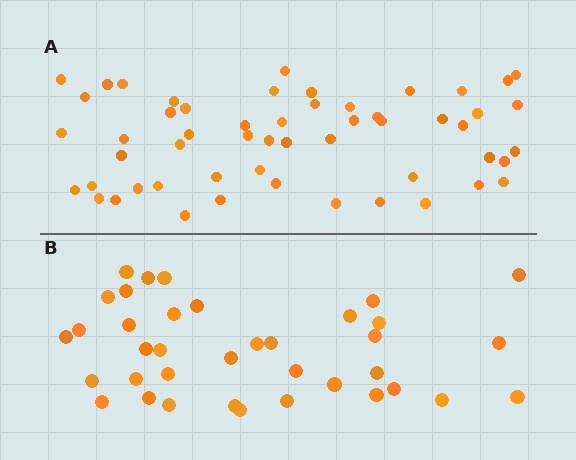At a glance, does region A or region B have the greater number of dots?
Region A (the top region) has more dots.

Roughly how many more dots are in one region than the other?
Region A has approximately 15 more dots than region B.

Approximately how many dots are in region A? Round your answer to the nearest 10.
About 50 dots. (The exact count is 54, which rounds to 50.)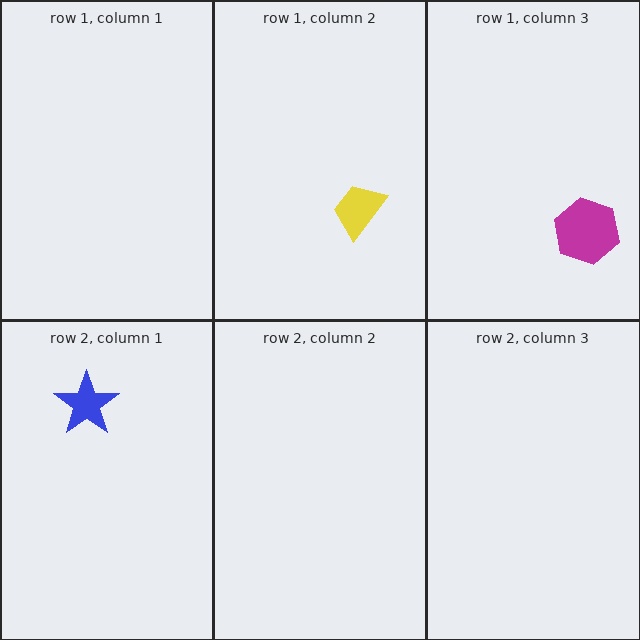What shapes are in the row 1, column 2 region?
The yellow trapezoid.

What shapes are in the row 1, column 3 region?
The magenta hexagon.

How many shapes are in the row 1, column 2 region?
1.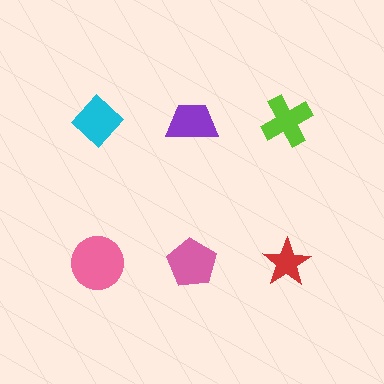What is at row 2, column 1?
A pink circle.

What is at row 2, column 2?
A pink pentagon.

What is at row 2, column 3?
A red star.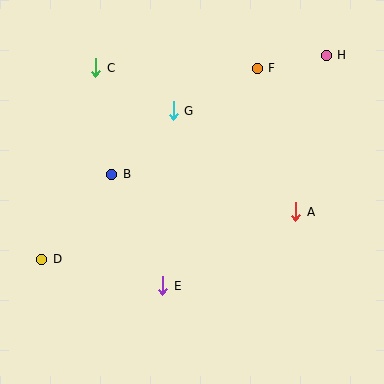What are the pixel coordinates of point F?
Point F is at (257, 68).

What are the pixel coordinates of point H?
Point H is at (326, 55).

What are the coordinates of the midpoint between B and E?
The midpoint between B and E is at (137, 230).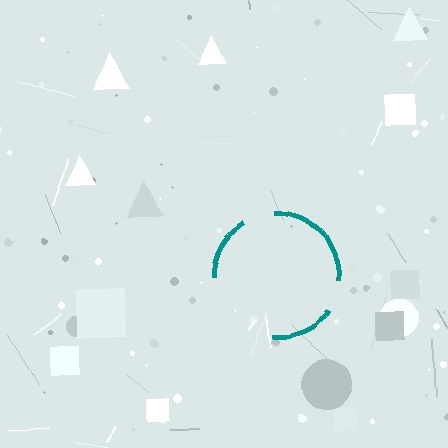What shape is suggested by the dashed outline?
The dashed outline suggests a circle.